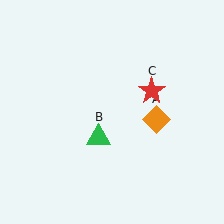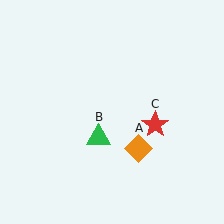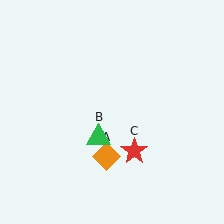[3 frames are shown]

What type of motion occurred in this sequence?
The orange diamond (object A), red star (object C) rotated clockwise around the center of the scene.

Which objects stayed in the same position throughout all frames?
Green triangle (object B) remained stationary.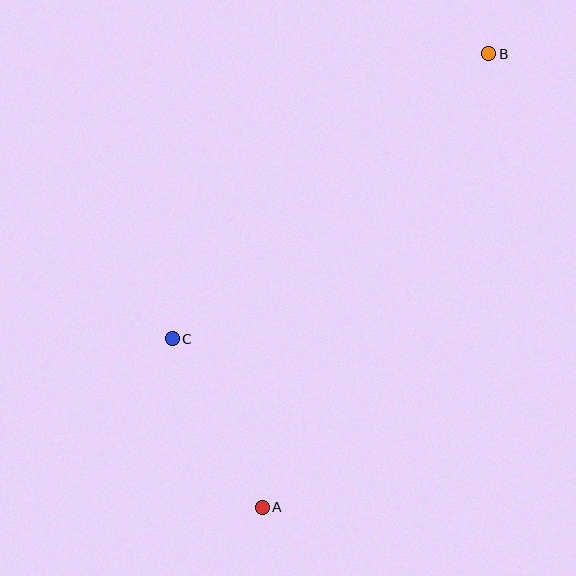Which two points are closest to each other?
Points A and C are closest to each other.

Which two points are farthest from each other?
Points A and B are farthest from each other.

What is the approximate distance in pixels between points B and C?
The distance between B and C is approximately 426 pixels.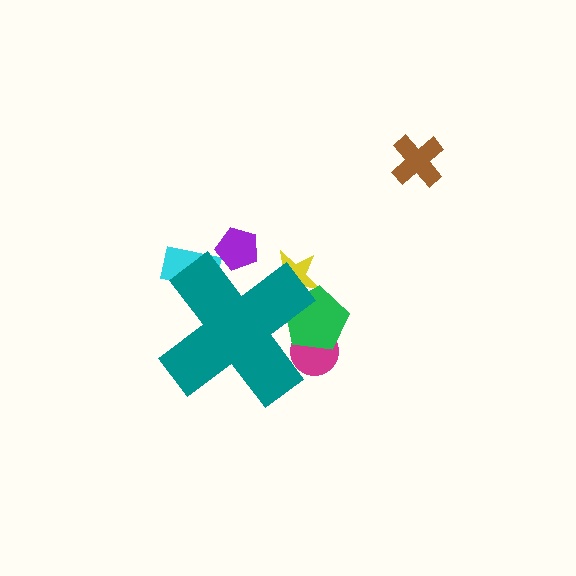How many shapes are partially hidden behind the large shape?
5 shapes are partially hidden.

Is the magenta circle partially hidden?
Yes, the magenta circle is partially hidden behind the teal cross.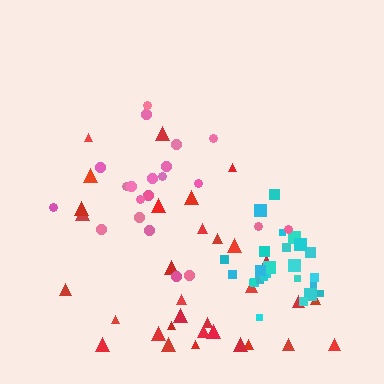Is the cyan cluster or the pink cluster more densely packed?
Cyan.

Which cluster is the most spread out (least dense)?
Red.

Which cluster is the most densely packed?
Cyan.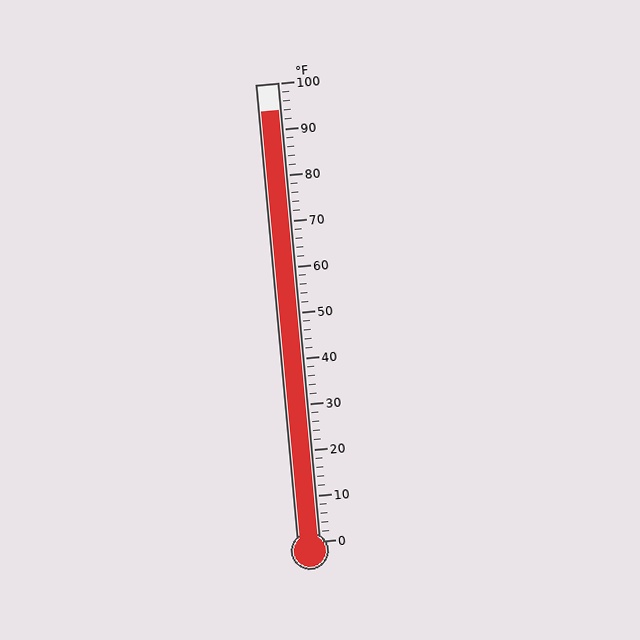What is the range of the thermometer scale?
The thermometer scale ranges from 0°F to 100°F.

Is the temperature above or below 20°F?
The temperature is above 20°F.